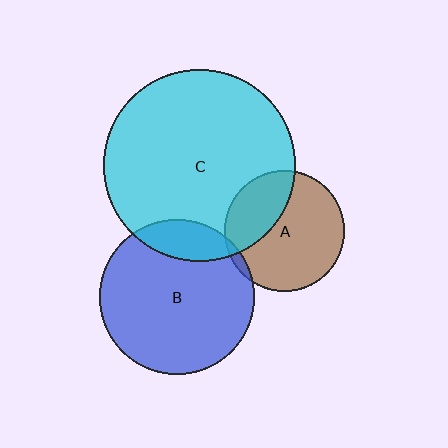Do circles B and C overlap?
Yes.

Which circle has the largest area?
Circle C (cyan).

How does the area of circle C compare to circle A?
Approximately 2.5 times.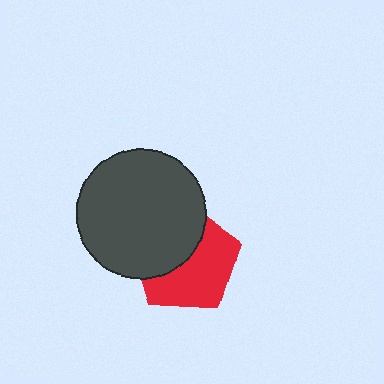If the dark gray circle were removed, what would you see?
You would see the complete red pentagon.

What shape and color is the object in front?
The object in front is a dark gray circle.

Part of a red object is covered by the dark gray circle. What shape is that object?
It is a pentagon.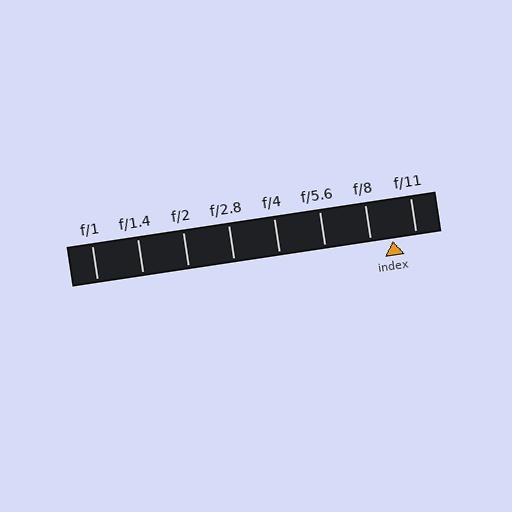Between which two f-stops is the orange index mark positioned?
The index mark is between f/8 and f/11.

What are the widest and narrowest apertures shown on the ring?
The widest aperture shown is f/1 and the narrowest is f/11.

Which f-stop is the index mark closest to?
The index mark is closest to f/8.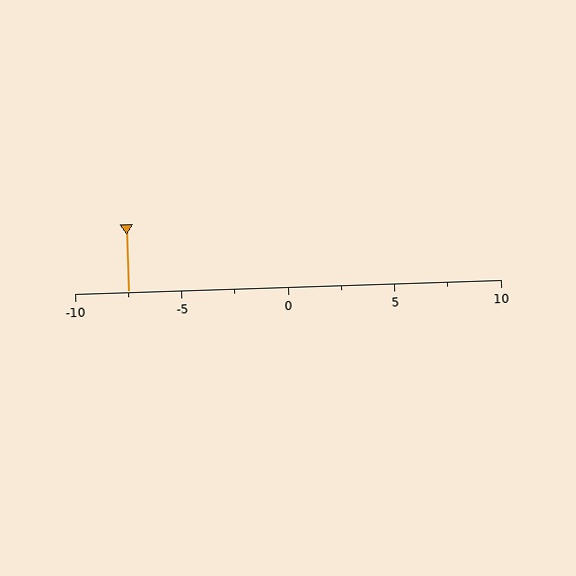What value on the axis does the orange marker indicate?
The marker indicates approximately -7.5.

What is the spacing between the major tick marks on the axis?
The major ticks are spaced 5 apart.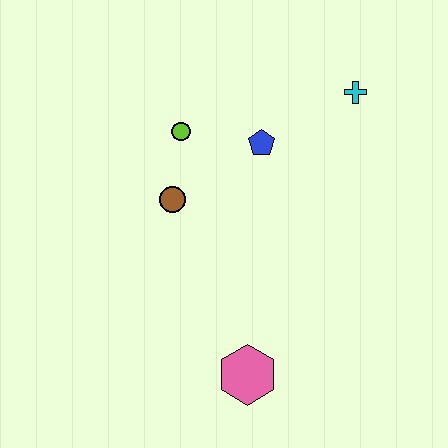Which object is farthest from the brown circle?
The cyan cross is farthest from the brown circle.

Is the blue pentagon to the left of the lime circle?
No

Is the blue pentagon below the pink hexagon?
No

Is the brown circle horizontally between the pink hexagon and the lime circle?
No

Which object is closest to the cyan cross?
The blue pentagon is closest to the cyan cross.